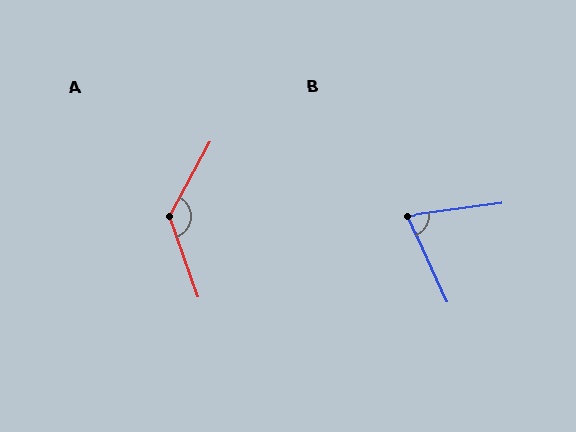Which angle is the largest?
A, at approximately 132 degrees.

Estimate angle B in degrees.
Approximately 73 degrees.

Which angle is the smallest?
B, at approximately 73 degrees.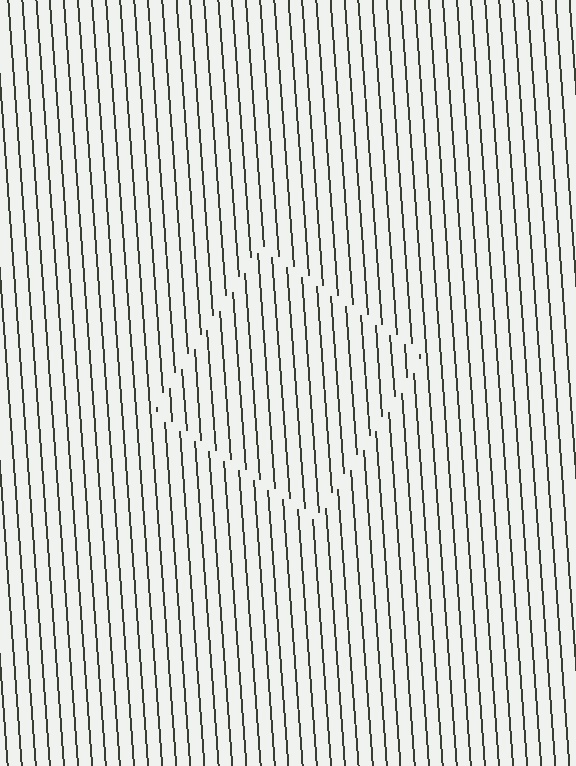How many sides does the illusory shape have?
4 sides — the line-ends trace a square.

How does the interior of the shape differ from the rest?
The interior of the shape contains the same grating, shifted by half a period — the contour is defined by the phase discontinuity where line-ends from the inner and outer gratings abut.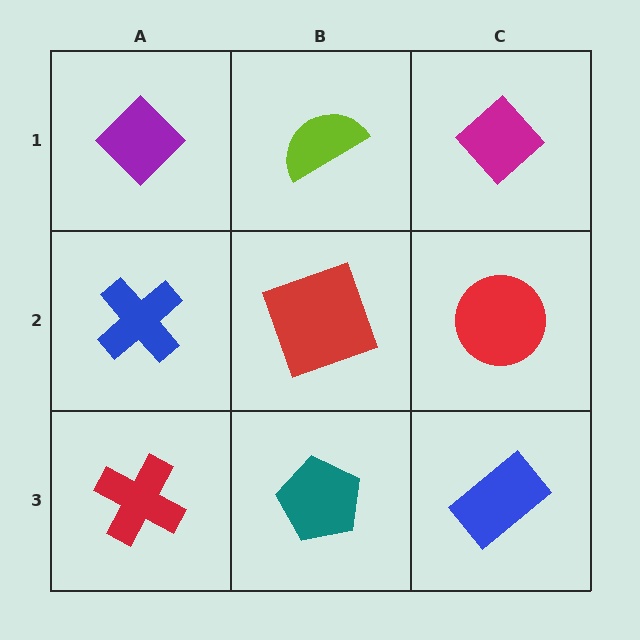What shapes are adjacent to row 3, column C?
A red circle (row 2, column C), a teal pentagon (row 3, column B).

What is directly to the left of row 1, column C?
A lime semicircle.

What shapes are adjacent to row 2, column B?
A lime semicircle (row 1, column B), a teal pentagon (row 3, column B), a blue cross (row 2, column A), a red circle (row 2, column C).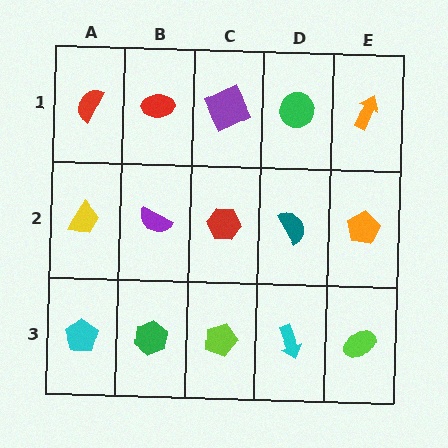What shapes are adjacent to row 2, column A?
A red semicircle (row 1, column A), a cyan pentagon (row 3, column A), a purple semicircle (row 2, column B).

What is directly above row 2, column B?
A red ellipse.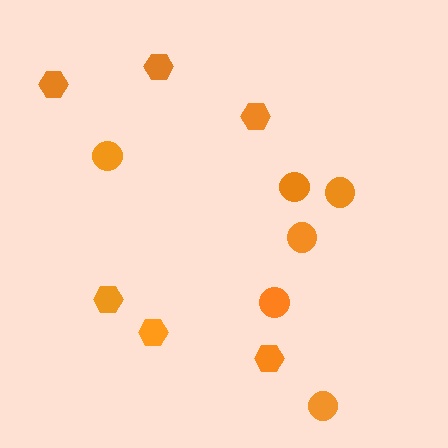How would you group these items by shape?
There are 2 groups: one group of circles (6) and one group of hexagons (6).